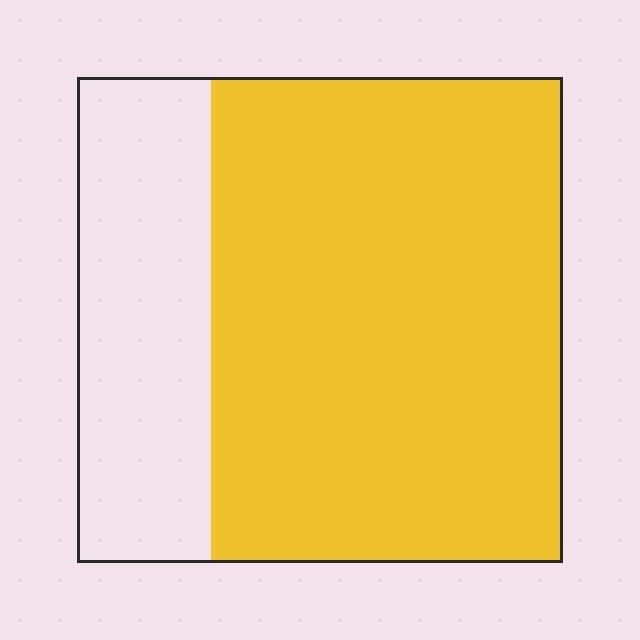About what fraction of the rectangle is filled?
About three quarters (3/4).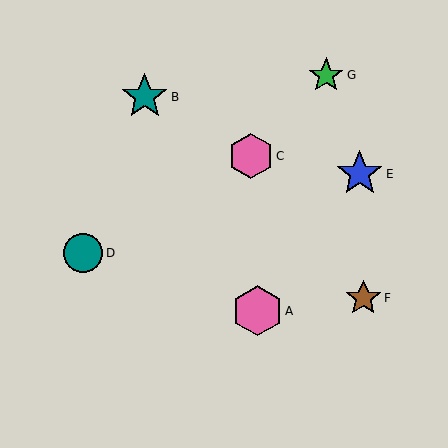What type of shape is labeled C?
Shape C is a pink hexagon.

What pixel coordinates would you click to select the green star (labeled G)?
Click at (326, 75) to select the green star G.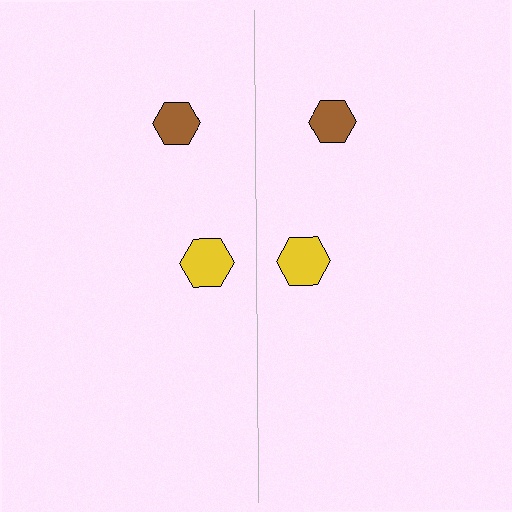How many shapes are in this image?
There are 4 shapes in this image.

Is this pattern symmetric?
Yes, this pattern has bilateral (reflection) symmetry.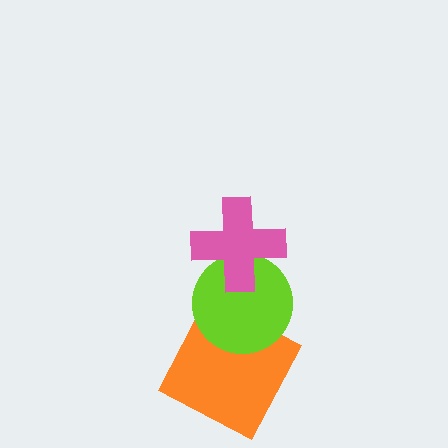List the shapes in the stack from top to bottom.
From top to bottom: the pink cross, the lime circle, the orange square.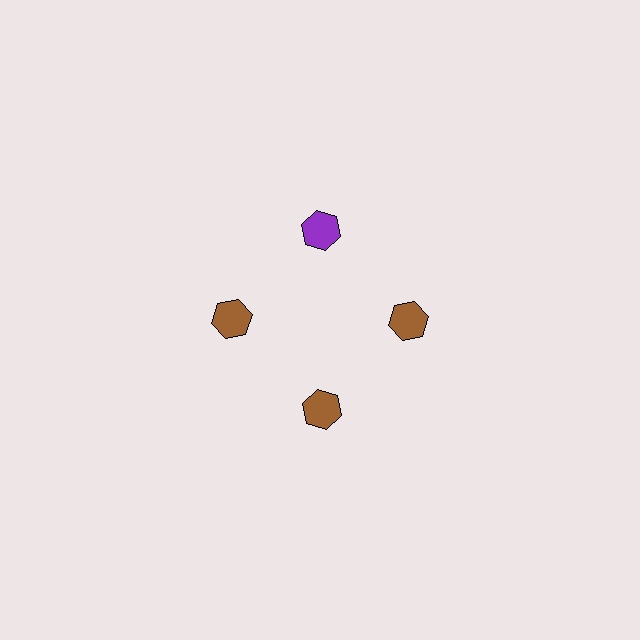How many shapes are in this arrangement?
There are 4 shapes arranged in a ring pattern.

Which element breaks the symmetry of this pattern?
The purple hexagon at roughly the 12 o'clock position breaks the symmetry. All other shapes are brown hexagons.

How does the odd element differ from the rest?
It has a different color: purple instead of brown.